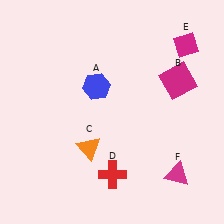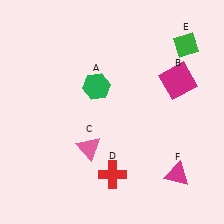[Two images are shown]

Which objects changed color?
A changed from blue to green. C changed from orange to pink. E changed from magenta to green.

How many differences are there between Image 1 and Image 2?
There are 3 differences between the two images.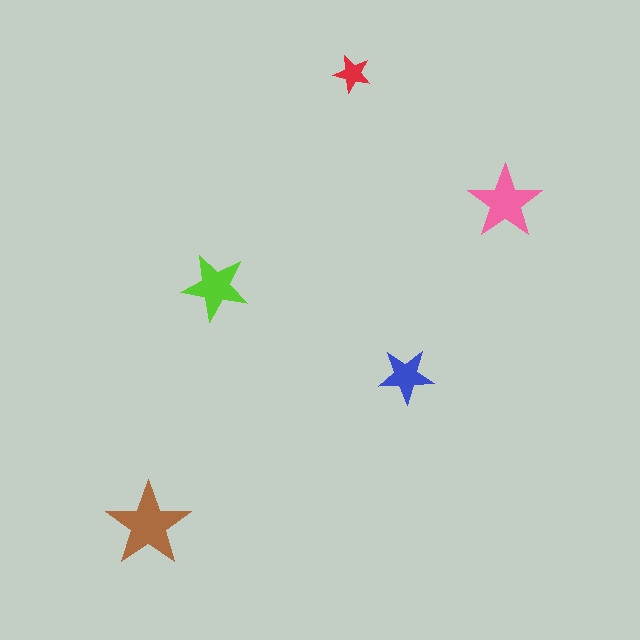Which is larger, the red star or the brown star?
The brown one.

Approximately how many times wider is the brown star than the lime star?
About 1.5 times wider.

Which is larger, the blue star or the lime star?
The lime one.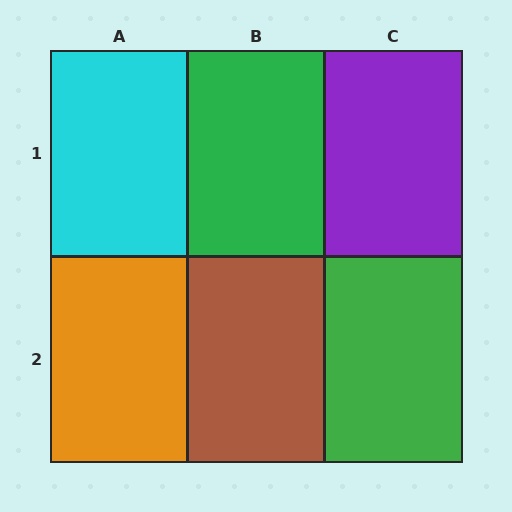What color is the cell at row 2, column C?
Green.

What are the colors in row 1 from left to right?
Cyan, green, purple.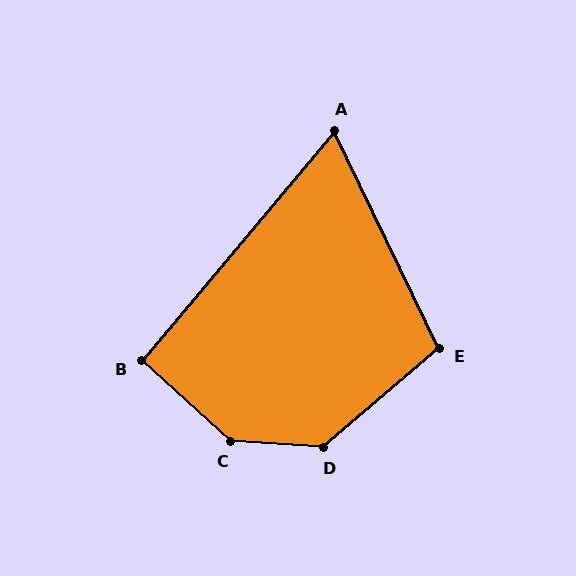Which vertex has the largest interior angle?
C, at approximately 142 degrees.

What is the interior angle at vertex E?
Approximately 105 degrees (obtuse).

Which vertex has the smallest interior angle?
A, at approximately 66 degrees.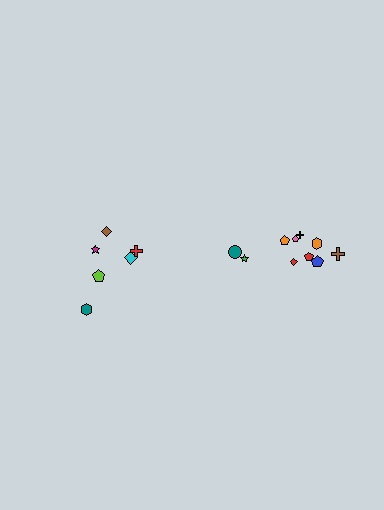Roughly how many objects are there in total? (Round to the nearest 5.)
Roughly 15 objects in total.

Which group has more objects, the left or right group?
The right group.